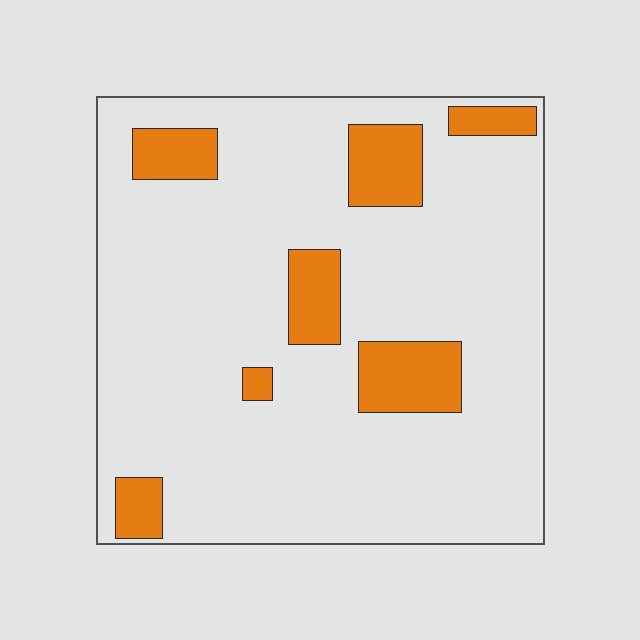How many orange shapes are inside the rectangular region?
7.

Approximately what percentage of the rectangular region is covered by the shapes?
Approximately 15%.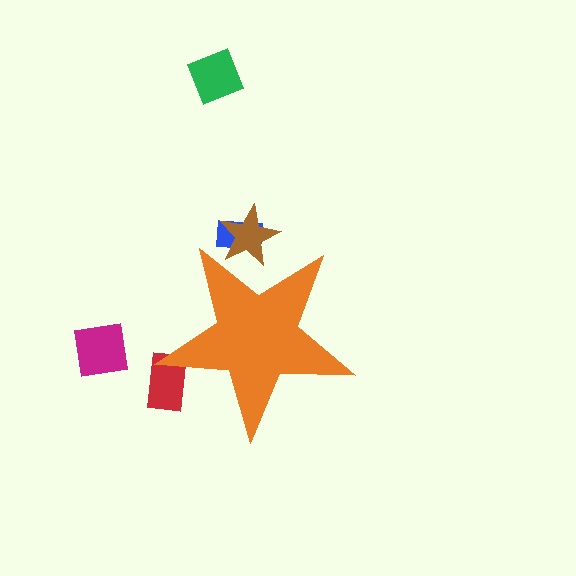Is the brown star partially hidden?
Yes, the brown star is partially hidden behind the orange star.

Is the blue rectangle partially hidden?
Yes, the blue rectangle is partially hidden behind the orange star.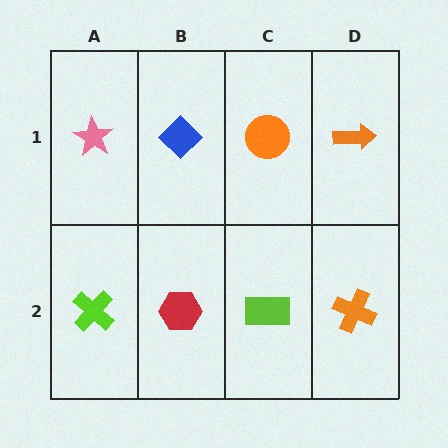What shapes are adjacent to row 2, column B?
A blue diamond (row 1, column B), a lime cross (row 2, column A), a lime rectangle (row 2, column C).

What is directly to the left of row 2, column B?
A lime cross.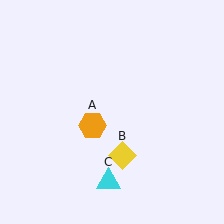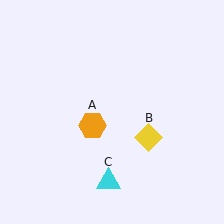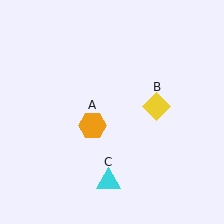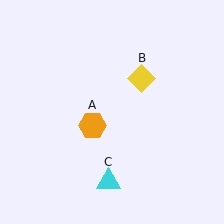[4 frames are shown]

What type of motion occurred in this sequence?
The yellow diamond (object B) rotated counterclockwise around the center of the scene.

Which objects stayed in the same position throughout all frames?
Orange hexagon (object A) and cyan triangle (object C) remained stationary.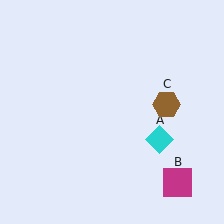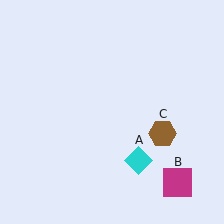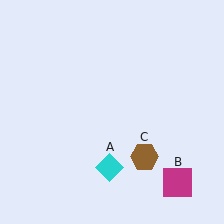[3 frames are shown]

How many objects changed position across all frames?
2 objects changed position: cyan diamond (object A), brown hexagon (object C).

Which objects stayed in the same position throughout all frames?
Magenta square (object B) remained stationary.